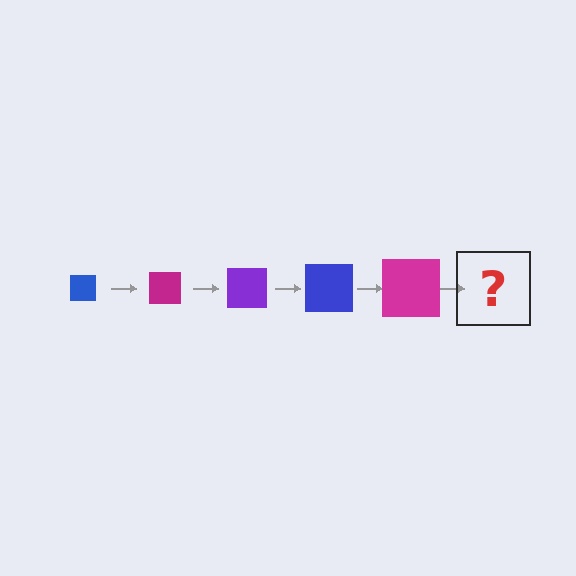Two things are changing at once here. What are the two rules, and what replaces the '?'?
The two rules are that the square grows larger each step and the color cycles through blue, magenta, and purple. The '?' should be a purple square, larger than the previous one.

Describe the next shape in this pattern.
It should be a purple square, larger than the previous one.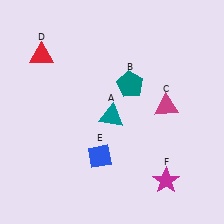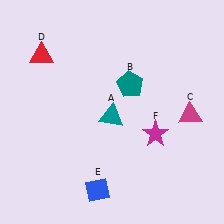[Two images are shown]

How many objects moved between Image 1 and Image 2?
3 objects moved between the two images.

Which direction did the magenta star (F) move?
The magenta star (F) moved up.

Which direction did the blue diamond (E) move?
The blue diamond (E) moved down.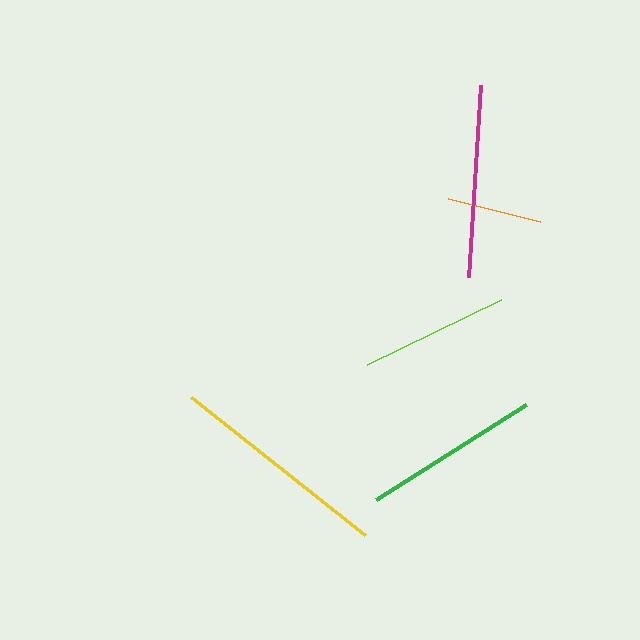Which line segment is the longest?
The yellow line is the longest at approximately 222 pixels.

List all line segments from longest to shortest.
From longest to shortest: yellow, magenta, green, lime, orange.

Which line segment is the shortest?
The orange line is the shortest at approximately 95 pixels.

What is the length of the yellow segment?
The yellow segment is approximately 222 pixels long.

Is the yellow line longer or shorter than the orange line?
The yellow line is longer than the orange line.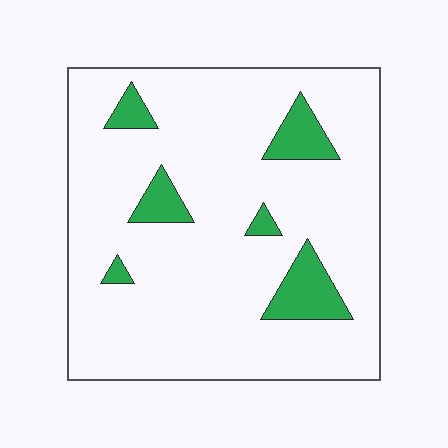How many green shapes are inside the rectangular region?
6.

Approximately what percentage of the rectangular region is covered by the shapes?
Approximately 10%.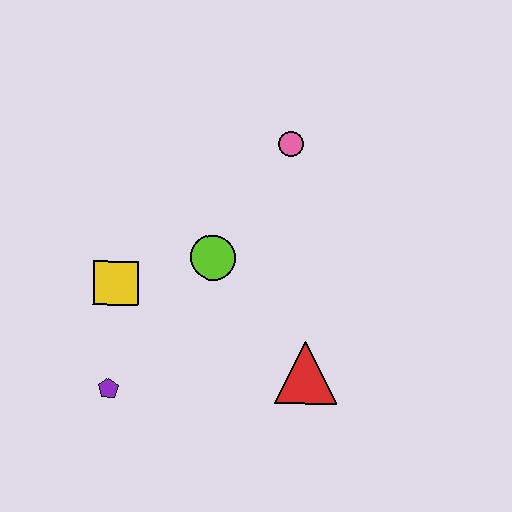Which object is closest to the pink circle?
The lime circle is closest to the pink circle.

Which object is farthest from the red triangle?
The pink circle is farthest from the red triangle.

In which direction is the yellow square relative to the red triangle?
The yellow square is to the left of the red triangle.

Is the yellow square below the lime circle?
Yes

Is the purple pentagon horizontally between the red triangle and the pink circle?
No